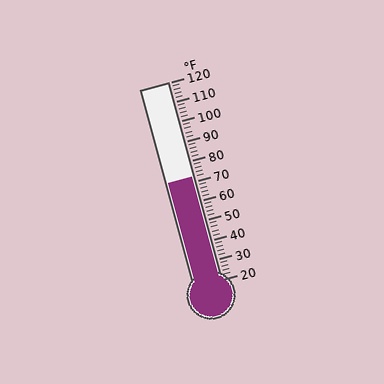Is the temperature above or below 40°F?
The temperature is above 40°F.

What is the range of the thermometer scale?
The thermometer scale ranges from 20°F to 120°F.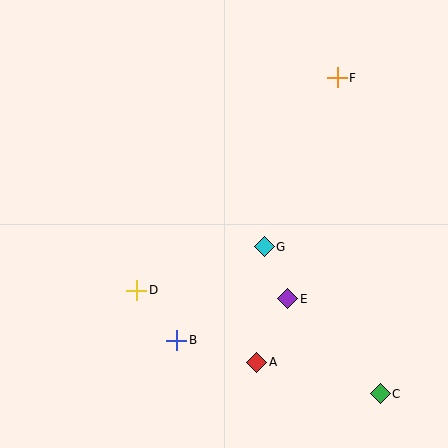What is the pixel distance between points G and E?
The distance between G and E is 57 pixels.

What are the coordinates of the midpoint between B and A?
The midpoint between B and A is at (217, 351).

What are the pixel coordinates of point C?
Point C is at (380, 394).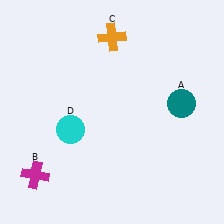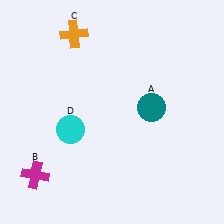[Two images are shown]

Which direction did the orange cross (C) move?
The orange cross (C) moved left.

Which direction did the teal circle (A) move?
The teal circle (A) moved left.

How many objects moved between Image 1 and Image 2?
2 objects moved between the two images.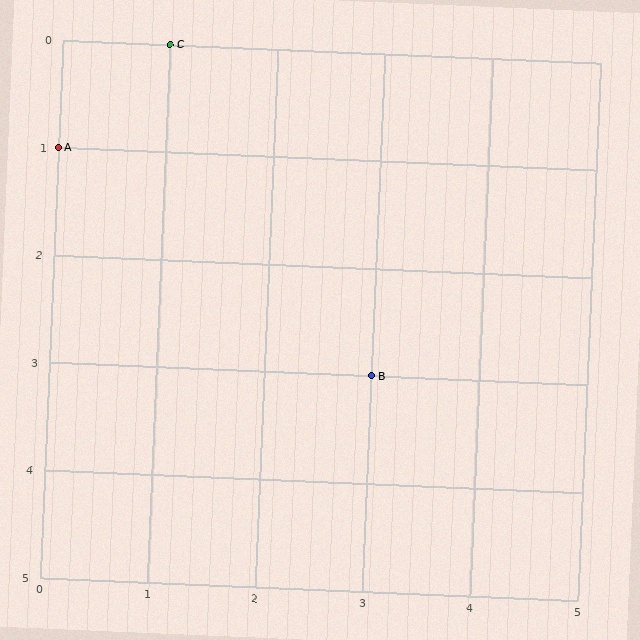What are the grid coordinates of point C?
Point C is at grid coordinates (1, 0).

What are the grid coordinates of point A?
Point A is at grid coordinates (0, 1).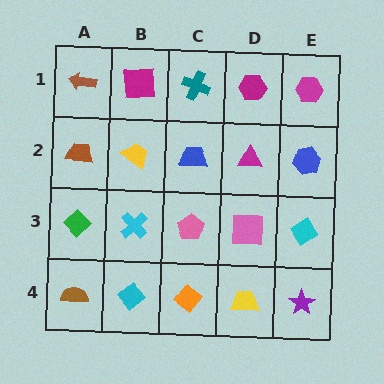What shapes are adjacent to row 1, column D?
A magenta triangle (row 2, column D), a teal cross (row 1, column C), a magenta hexagon (row 1, column E).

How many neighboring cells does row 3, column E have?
3.